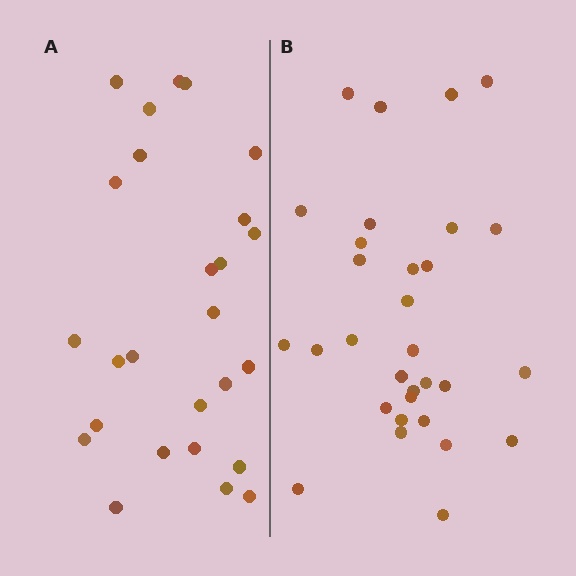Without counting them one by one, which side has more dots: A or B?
Region B (the right region) has more dots.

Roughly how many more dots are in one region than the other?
Region B has about 5 more dots than region A.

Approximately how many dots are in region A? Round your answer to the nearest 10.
About 30 dots. (The exact count is 26, which rounds to 30.)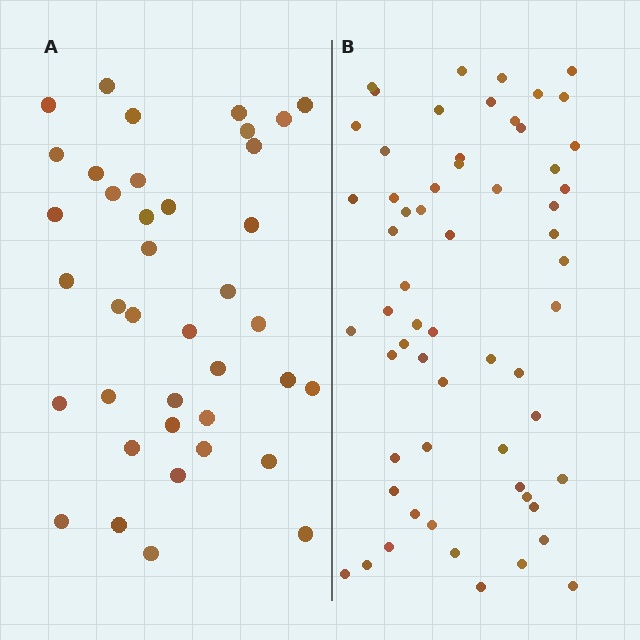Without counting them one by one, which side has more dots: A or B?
Region B (the right region) has more dots.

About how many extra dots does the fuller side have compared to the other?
Region B has approximately 20 more dots than region A.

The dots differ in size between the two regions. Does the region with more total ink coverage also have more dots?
No. Region A has more total ink coverage because its dots are larger, but region B actually contains more individual dots. Total area can be misleading — the number of items is what matters here.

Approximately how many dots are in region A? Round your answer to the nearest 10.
About 40 dots. (The exact count is 39, which rounds to 40.)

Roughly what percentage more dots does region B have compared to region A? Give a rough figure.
About 55% more.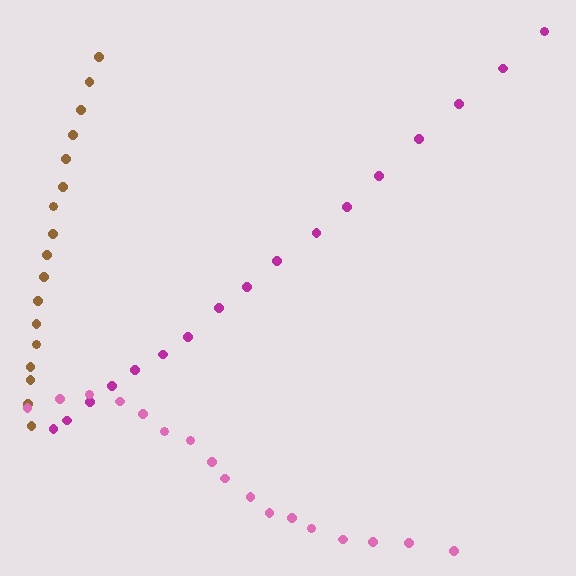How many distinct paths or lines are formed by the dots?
There are 3 distinct paths.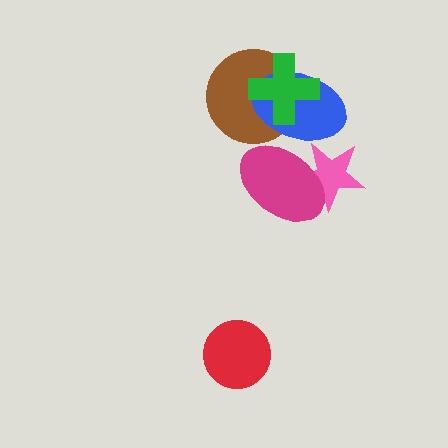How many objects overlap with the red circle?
0 objects overlap with the red circle.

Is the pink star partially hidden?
Yes, it is partially covered by another shape.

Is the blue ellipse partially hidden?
Yes, it is partially covered by another shape.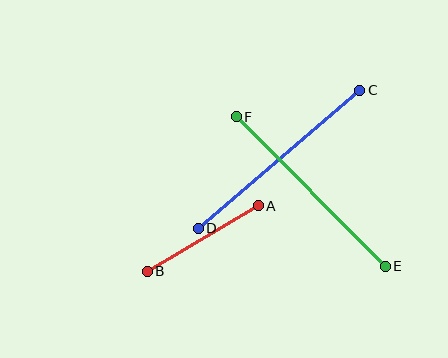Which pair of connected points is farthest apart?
Points C and D are farthest apart.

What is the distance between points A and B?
The distance is approximately 129 pixels.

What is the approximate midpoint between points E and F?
The midpoint is at approximately (311, 192) pixels.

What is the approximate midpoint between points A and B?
The midpoint is at approximately (203, 238) pixels.